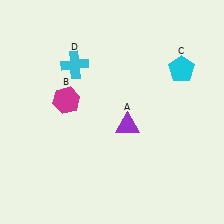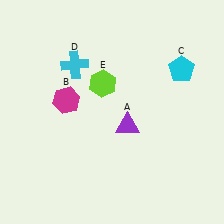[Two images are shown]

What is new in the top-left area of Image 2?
A lime hexagon (E) was added in the top-left area of Image 2.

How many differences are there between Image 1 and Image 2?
There is 1 difference between the two images.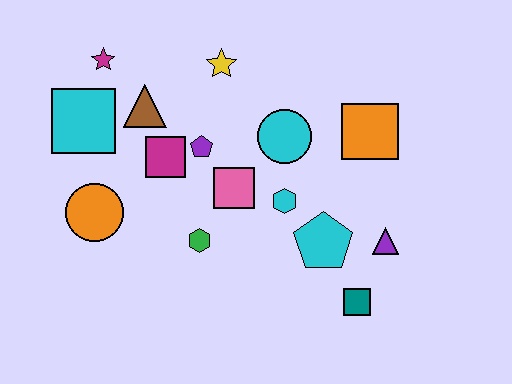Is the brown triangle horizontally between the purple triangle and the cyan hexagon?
No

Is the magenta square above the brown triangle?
No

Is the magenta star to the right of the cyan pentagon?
No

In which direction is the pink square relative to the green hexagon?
The pink square is above the green hexagon.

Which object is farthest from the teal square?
The magenta star is farthest from the teal square.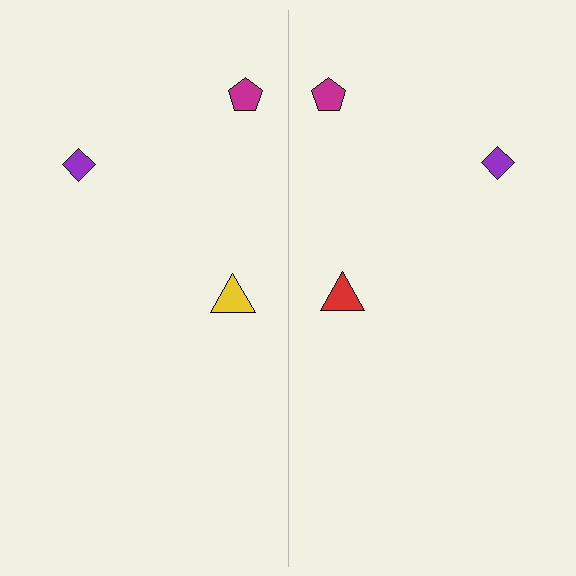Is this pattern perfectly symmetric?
No, the pattern is not perfectly symmetric. The red triangle on the right side breaks the symmetry — its mirror counterpart is yellow.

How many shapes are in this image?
There are 6 shapes in this image.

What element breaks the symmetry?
The red triangle on the right side breaks the symmetry — its mirror counterpart is yellow.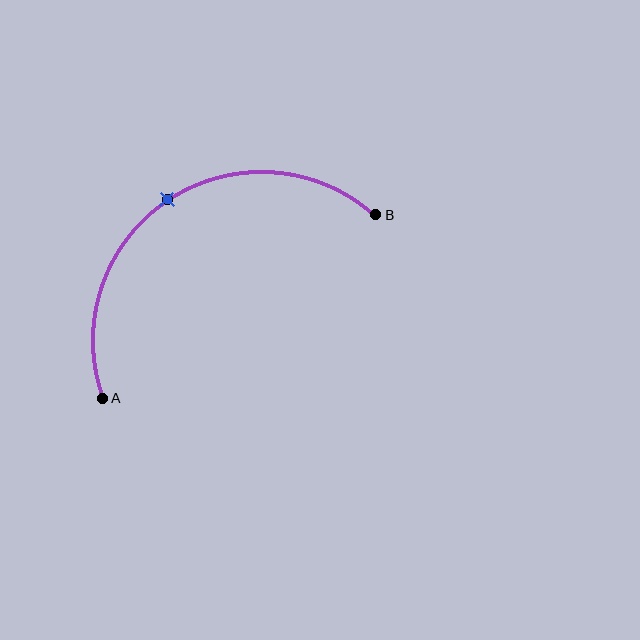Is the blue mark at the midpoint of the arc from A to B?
Yes. The blue mark lies on the arc at equal arc-length from both A and B — it is the arc midpoint.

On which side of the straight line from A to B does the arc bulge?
The arc bulges above and to the left of the straight line connecting A and B.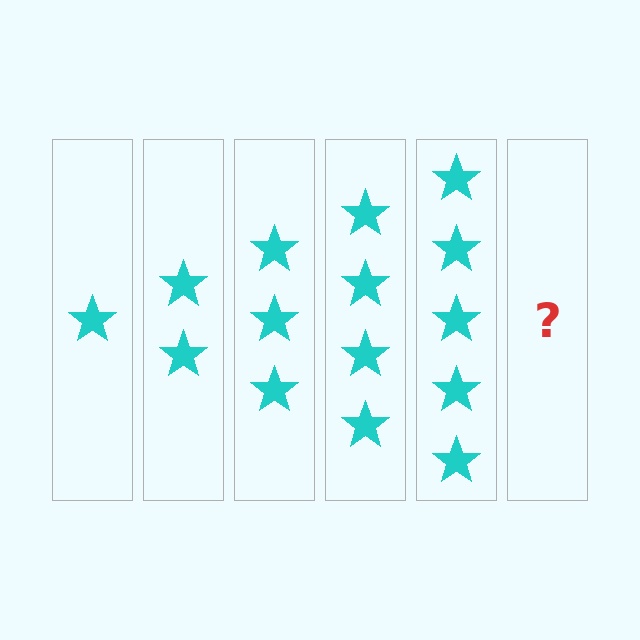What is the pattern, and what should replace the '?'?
The pattern is that each step adds one more star. The '?' should be 6 stars.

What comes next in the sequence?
The next element should be 6 stars.